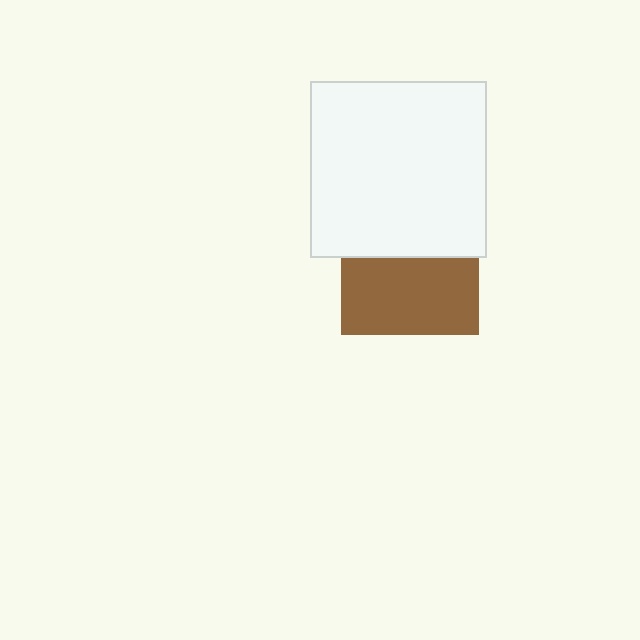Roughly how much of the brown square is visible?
About half of it is visible (roughly 56%).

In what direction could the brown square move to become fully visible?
The brown square could move down. That would shift it out from behind the white square entirely.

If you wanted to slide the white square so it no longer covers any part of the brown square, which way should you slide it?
Slide it up — that is the most direct way to separate the two shapes.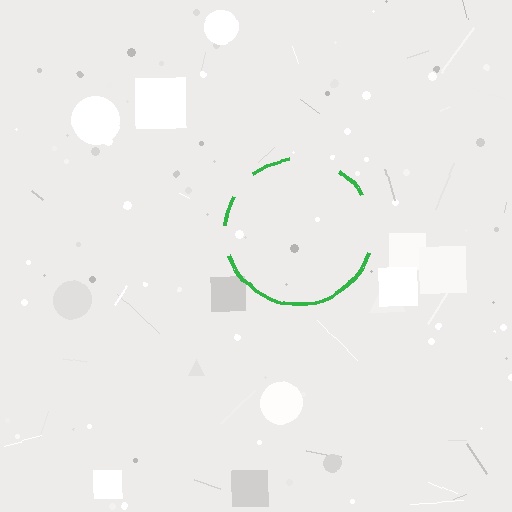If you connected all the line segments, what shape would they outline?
They would outline a circle.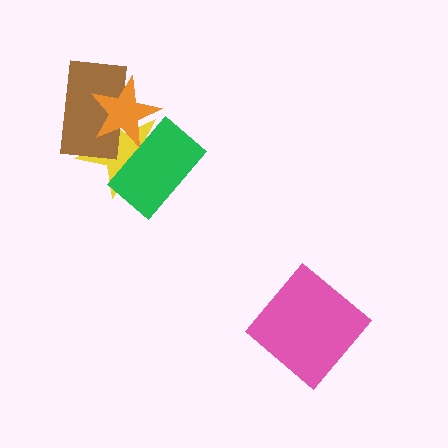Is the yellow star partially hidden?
Yes, it is partially covered by another shape.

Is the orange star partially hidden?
No, no other shape covers it.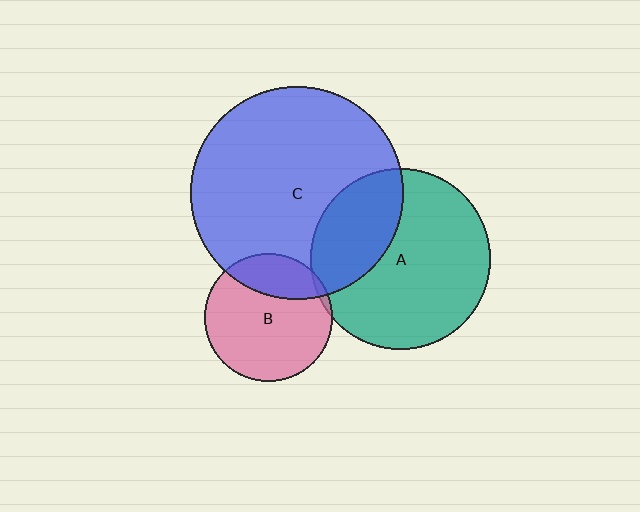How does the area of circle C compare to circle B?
Approximately 2.8 times.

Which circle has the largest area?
Circle C (blue).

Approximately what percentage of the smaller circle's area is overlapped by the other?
Approximately 5%.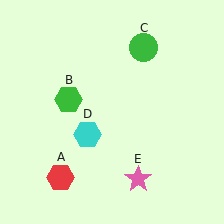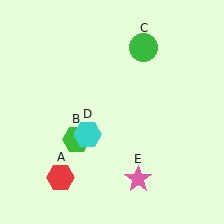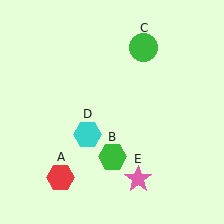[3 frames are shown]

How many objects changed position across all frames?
1 object changed position: green hexagon (object B).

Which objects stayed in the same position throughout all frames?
Red hexagon (object A) and green circle (object C) and cyan hexagon (object D) and pink star (object E) remained stationary.